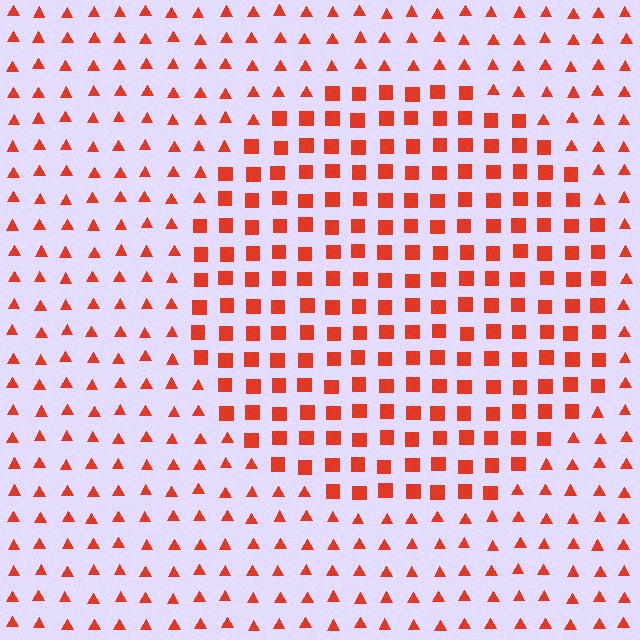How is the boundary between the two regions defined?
The boundary is defined by a change in element shape: squares inside vs. triangles outside. All elements share the same color and spacing.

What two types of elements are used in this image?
The image uses squares inside the circle region and triangles outside it.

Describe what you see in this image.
The image is filled with small red elements arranged in a uniform grid. A circle-shaped region contains squares, while the surrounding area contains triangles. The boundary is defined purely by the change in element shape.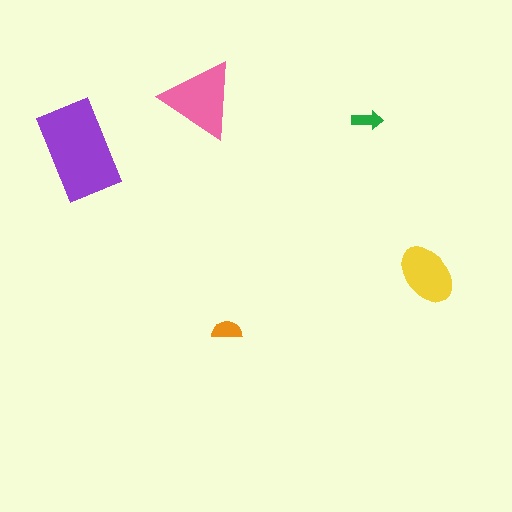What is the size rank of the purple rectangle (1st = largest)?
1st.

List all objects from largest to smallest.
The purple rectangle, the pink triangle, the yellow ellipse, the orange semicircle, the green arrow.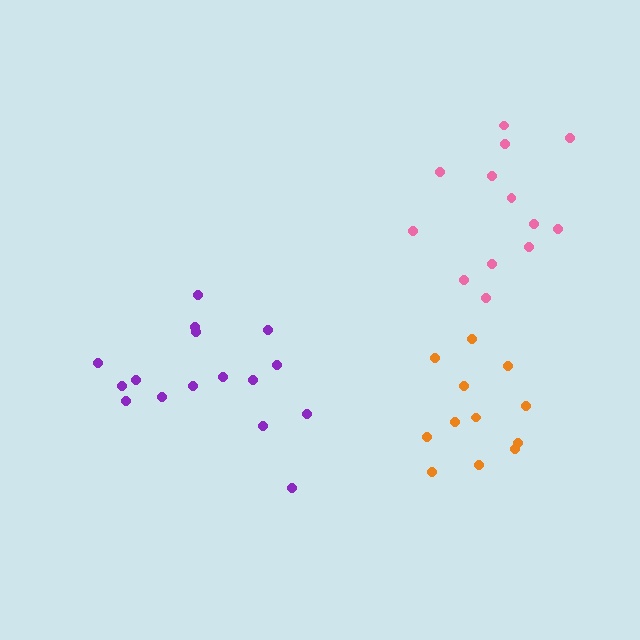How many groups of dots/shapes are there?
There are 3 groups.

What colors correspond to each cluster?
The clusters are colored: pink, purple, orange.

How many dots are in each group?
Group 1: 13 dots, Group 2: 16 dots, Group 3: 12 dots (41 total).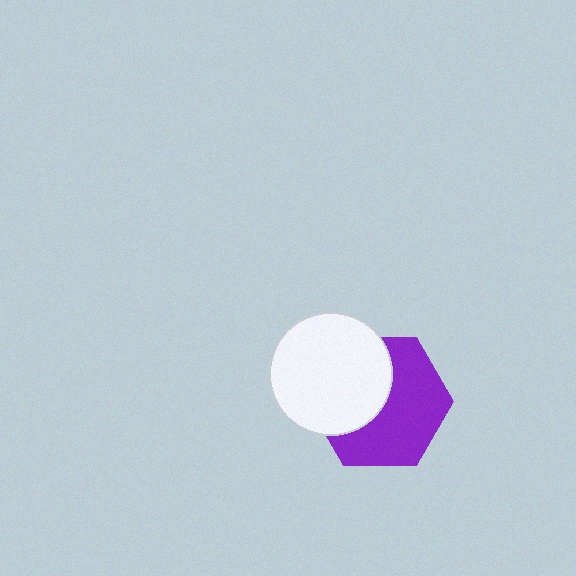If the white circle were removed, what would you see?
You would see the complete purple hexagon.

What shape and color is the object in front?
The object in front is a white circle.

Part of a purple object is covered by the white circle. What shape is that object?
It is a hexagon.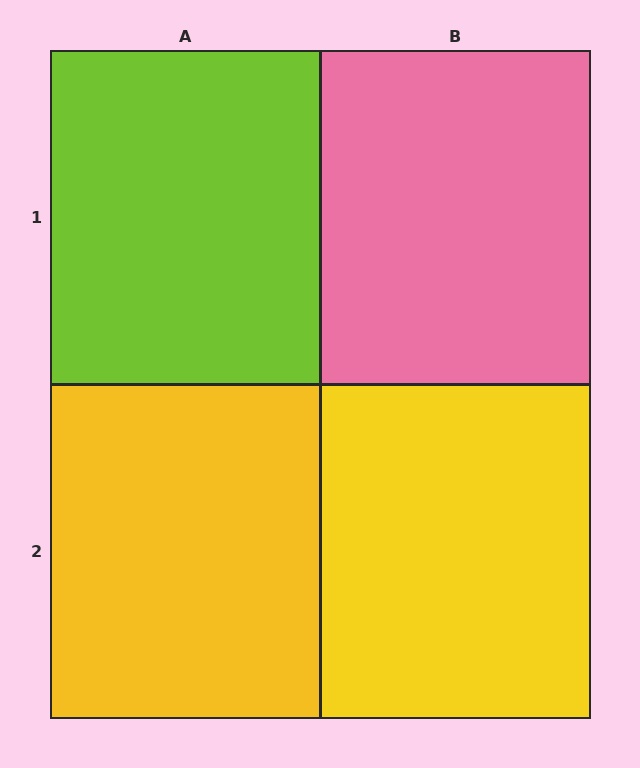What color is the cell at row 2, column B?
Yellow.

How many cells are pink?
1 cell is pink.